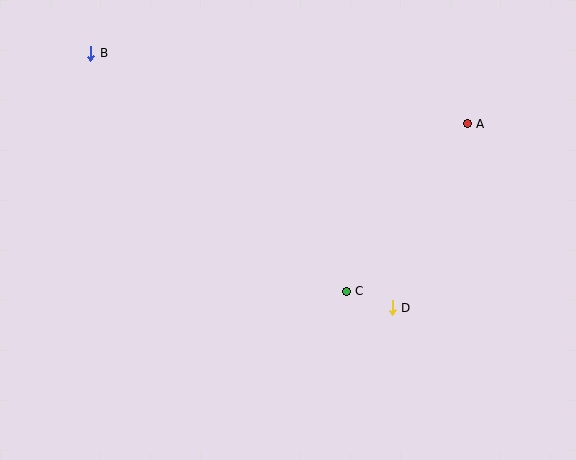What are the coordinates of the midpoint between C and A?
The midpoint between C and A is at (407, 207).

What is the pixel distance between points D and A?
The distance between D and A is 199 pixels.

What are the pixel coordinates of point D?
Point D is at (392, 308).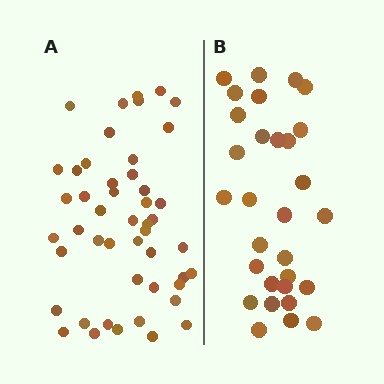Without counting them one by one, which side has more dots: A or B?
Region A (the left region) has more dots.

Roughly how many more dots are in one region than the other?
Region A has approximately 20 more dots than region B.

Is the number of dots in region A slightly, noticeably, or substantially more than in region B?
Region A has substantially more. The ratio is roughly 1.6 to 1.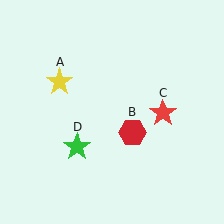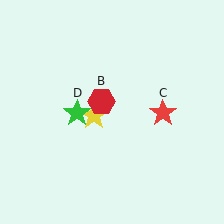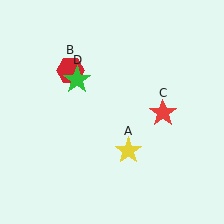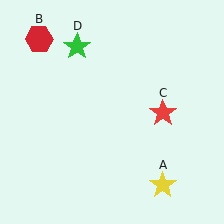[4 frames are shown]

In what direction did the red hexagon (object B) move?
The red hexagon (object B) moved up and to the left.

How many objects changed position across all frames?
3 objects changed position: yellow star (object A), red hexagon (object B), green star (object D).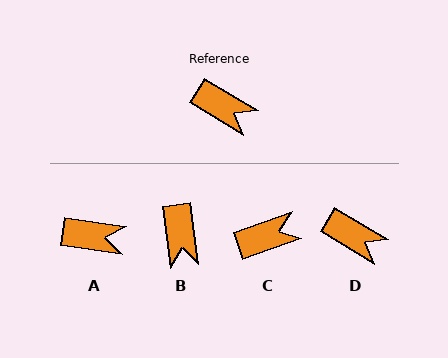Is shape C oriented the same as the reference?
No, it is off by about 50 degrees.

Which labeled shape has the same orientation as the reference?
D.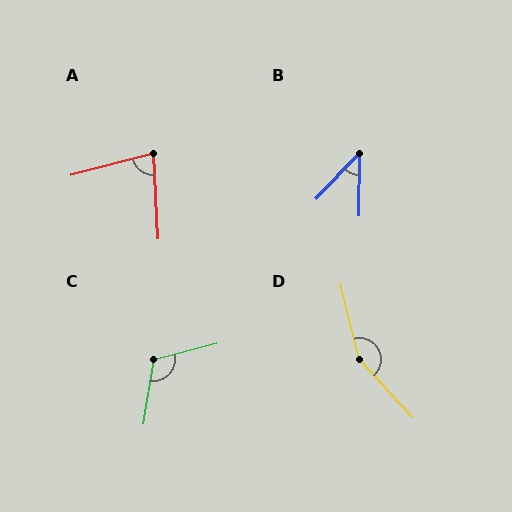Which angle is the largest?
D, at approximately 152 degrees.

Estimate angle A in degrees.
Approximately 79 degrees.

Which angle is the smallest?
B, at approximately 43 degrees.